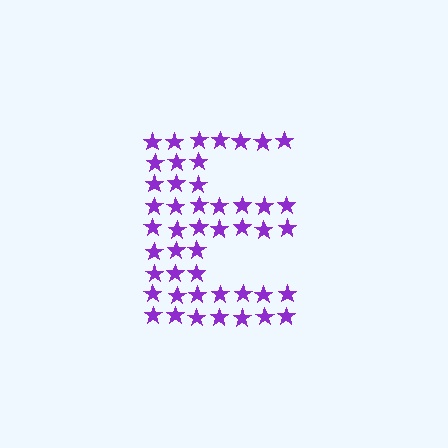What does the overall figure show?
The overall figure shows the letter E.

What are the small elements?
The small elements are stars.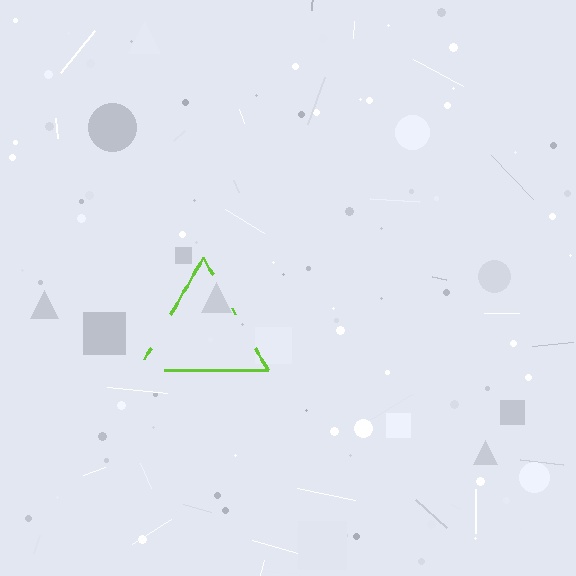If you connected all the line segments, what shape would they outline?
They would outline a triangle.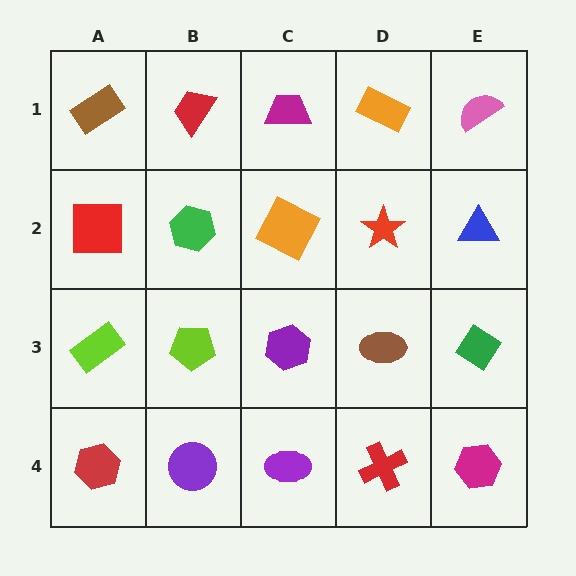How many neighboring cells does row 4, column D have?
3.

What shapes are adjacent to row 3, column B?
A green hexagon (row 2, column B), a purple circle (row 4, column B), a lime rectangle (row 3, column A), a purple hexagon (row 3, column C).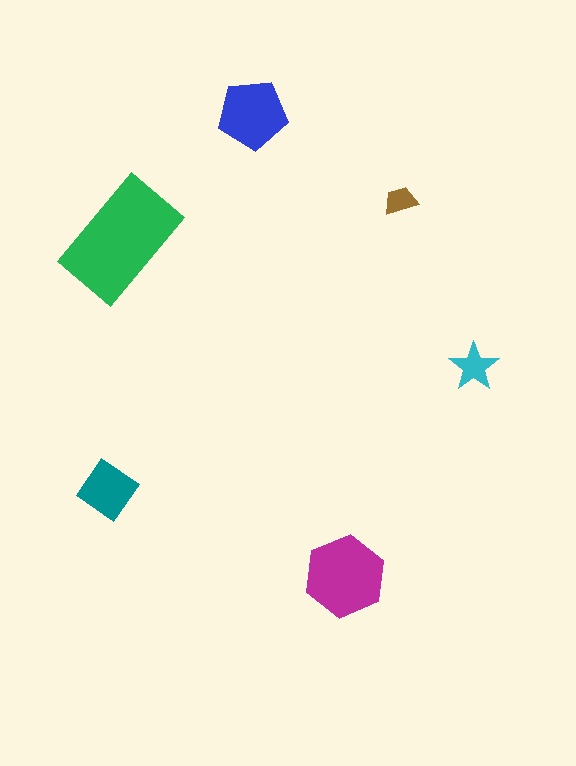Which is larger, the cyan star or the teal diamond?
The teal diamond.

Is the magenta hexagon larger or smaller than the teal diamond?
Larger.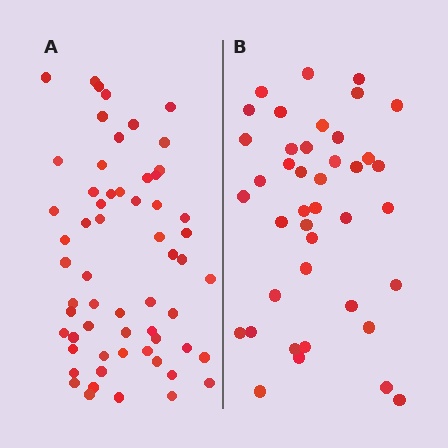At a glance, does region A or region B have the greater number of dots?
Region A (the left region) has more dots.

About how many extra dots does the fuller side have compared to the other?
Region A has approximately 20 more dots than region B.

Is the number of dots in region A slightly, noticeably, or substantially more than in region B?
Region A has substantially more. The ratio is roughly 1.5 to 1.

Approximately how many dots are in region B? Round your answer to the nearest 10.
About 40 dots. (The exact count is 41, which rounds to 40.)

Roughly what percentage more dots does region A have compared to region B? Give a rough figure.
About 45% more.